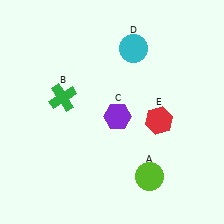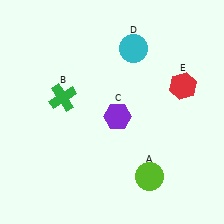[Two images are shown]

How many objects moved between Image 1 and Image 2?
1 object moved between the two images.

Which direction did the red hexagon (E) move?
The red hexagon (E) moved up.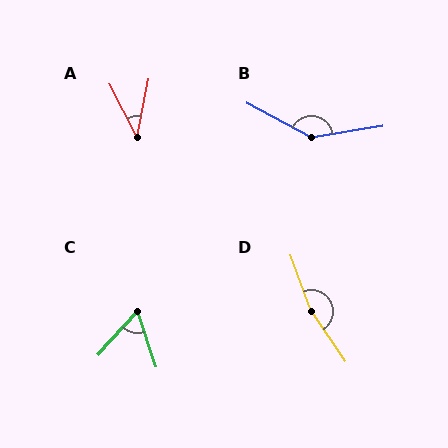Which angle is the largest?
D, at approximately 167 degrees.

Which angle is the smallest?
A, at approximately 39 degrees.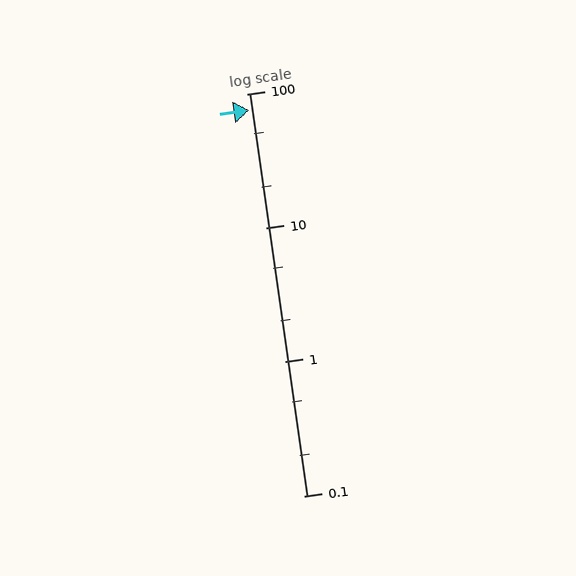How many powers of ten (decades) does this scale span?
The scale spans 3 decades, from 0.1 to 100.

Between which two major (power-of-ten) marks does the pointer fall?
The pointer is between 10 and 100.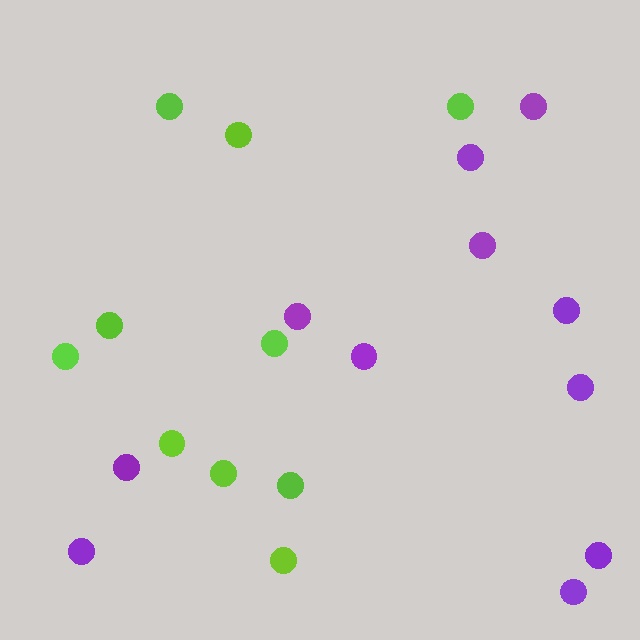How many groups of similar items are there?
There are 2 groups: one group of purple circles (11) and one group of lime circles (10).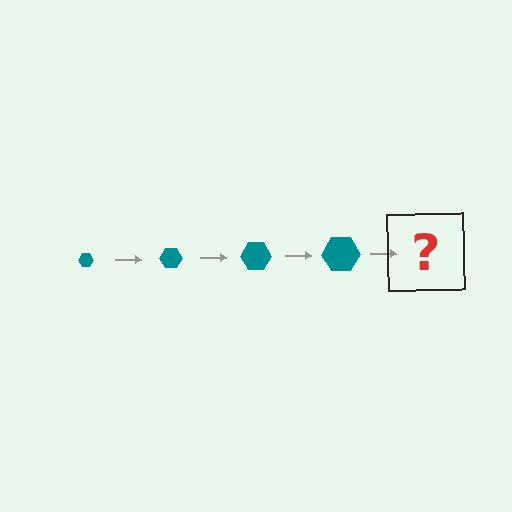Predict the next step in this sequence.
The next step is a teal hexagon, larger than the previous one.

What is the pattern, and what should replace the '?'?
The pattern is that the hexagon gets progressively larger each step. The '?' should be a teal hexagon, larger than the previous one.